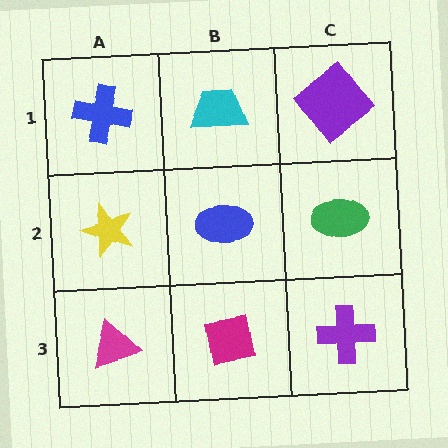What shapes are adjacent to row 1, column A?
A yellow star (row 2, column A), a cyan trapezoid (row 1, column B).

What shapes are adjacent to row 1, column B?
A blue ellipse (row 2, column B), a blue cross (row 1, column A), a purple diamond (row 1, column C).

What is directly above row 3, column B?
A blue ellipse.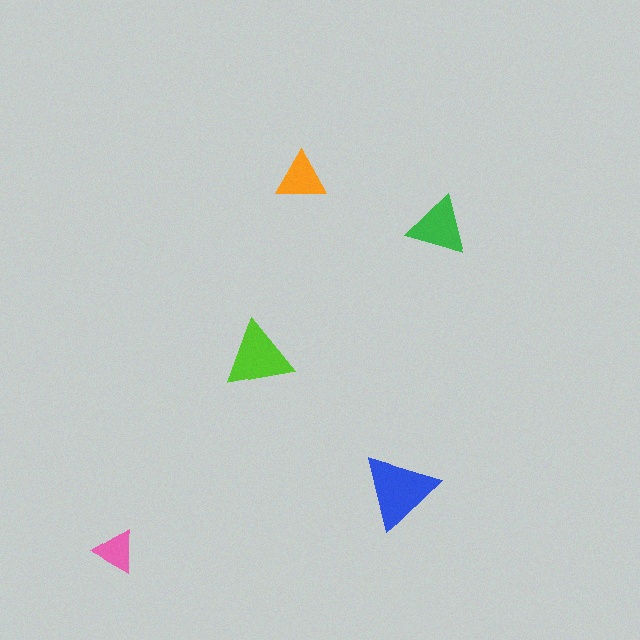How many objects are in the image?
There are 5 objects in the image.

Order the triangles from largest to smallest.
the blue one, the lime one, the green one, the orange one, the pink one.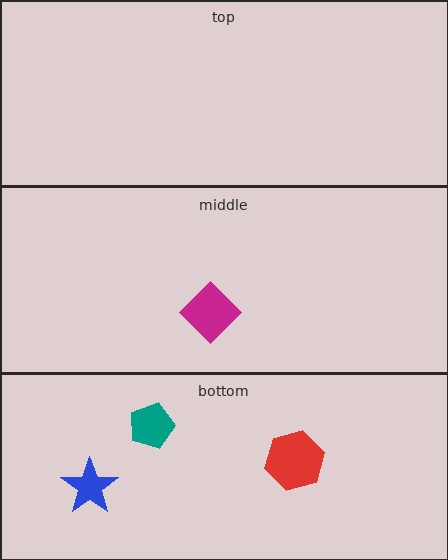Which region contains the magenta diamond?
The middle region.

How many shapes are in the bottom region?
3.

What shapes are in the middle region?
The magenta diamond.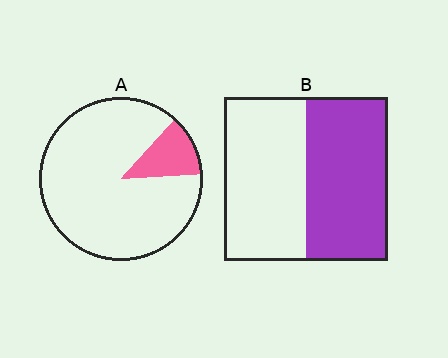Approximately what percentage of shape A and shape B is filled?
A is approximately 15% and B is approximately 50%.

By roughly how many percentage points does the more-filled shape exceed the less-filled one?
By roughly 35 percentage points (B over A).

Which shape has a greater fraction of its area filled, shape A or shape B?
Shape B.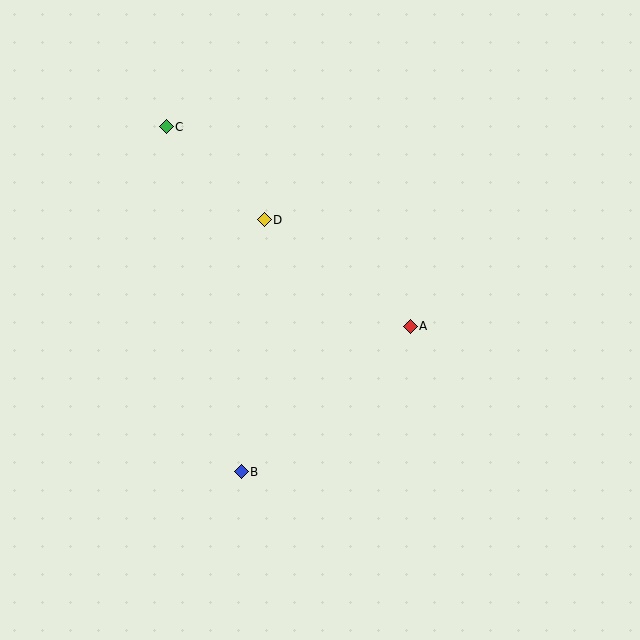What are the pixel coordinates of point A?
Point A is at (410, 326).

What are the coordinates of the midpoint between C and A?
The midpoint between C and A is at (288, 227).